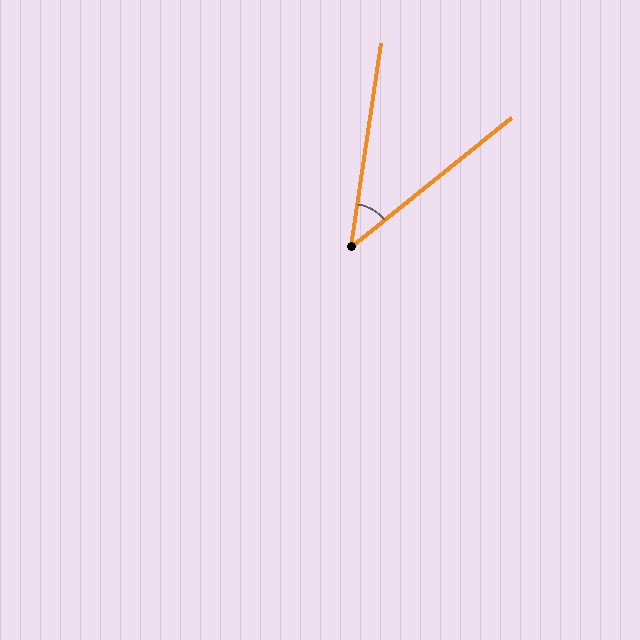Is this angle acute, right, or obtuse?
It is acute.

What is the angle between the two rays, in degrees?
Approximately 42 degrees.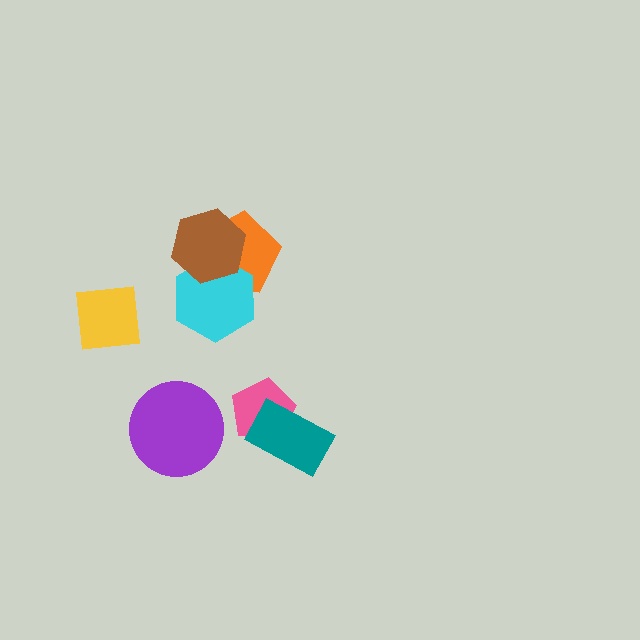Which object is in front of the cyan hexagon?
The brown hexagon is in front of the cyan hexagon.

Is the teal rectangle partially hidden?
No, no other shape covers it.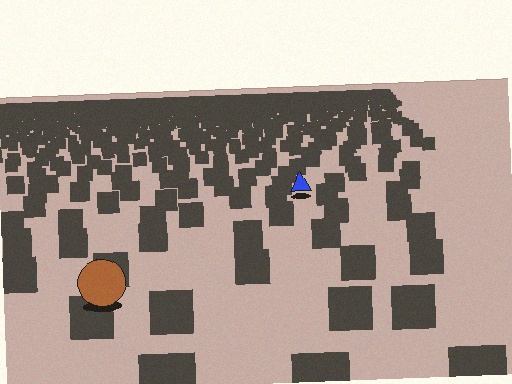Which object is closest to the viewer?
The brown circle is closest. The texture marks near it are larger and more spread out.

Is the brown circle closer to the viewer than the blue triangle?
Yes. The brown circle is closer — you can tell from the texture gradient: the ground texture is coarser near it.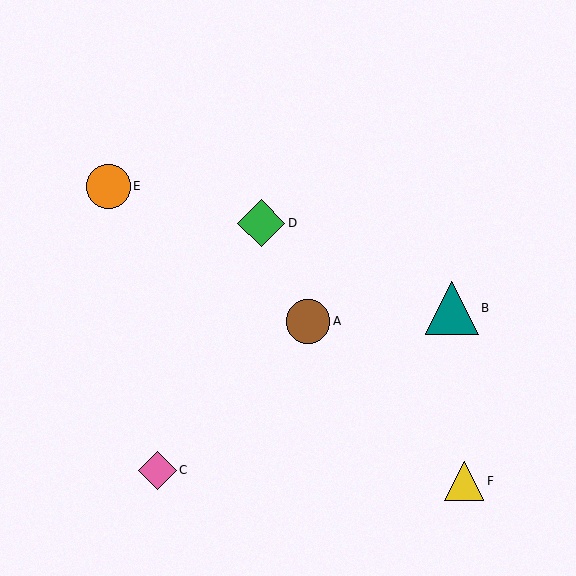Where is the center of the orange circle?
The center of the orange circle is at (108, 186).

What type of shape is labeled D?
Shape D is a green diamond.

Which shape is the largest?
The teal triangle (labeled B) is the largest.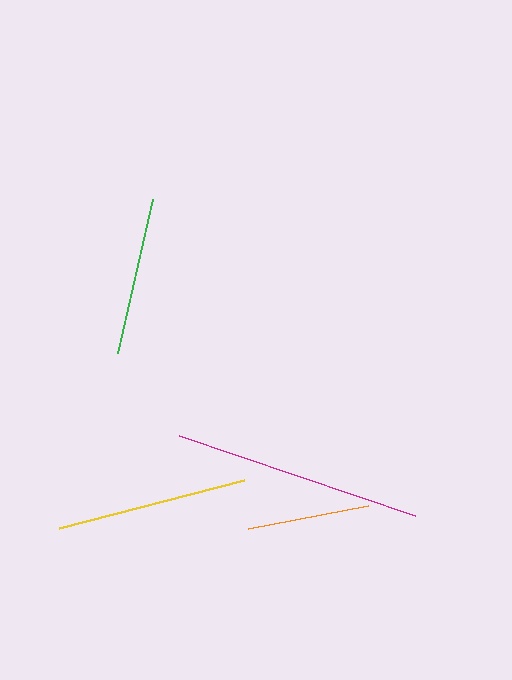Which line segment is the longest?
The magenta line is the longest at approximately 249 pixels.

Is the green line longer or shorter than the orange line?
The green line is longer than the orange line.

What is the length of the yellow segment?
The yellow segment is approximately 191 pixels long.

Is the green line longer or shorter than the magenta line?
The magenta line is longer than the green line.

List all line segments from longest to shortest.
From longest to shortest: magenta, yellow, green, orange.